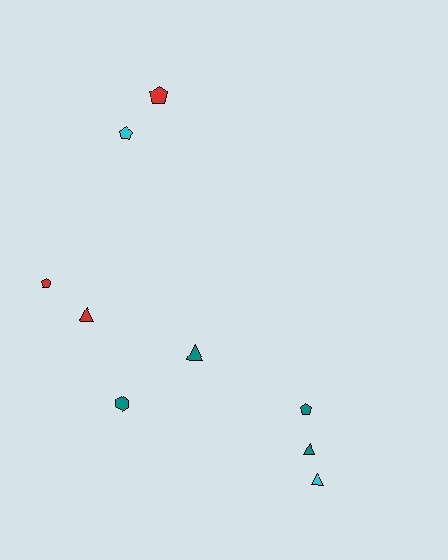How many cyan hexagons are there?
There are no cyan hexagons.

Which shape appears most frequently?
Pentagon, with 4 objects.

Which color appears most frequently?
Teal, with 4 objects.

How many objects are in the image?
There are 9 objects.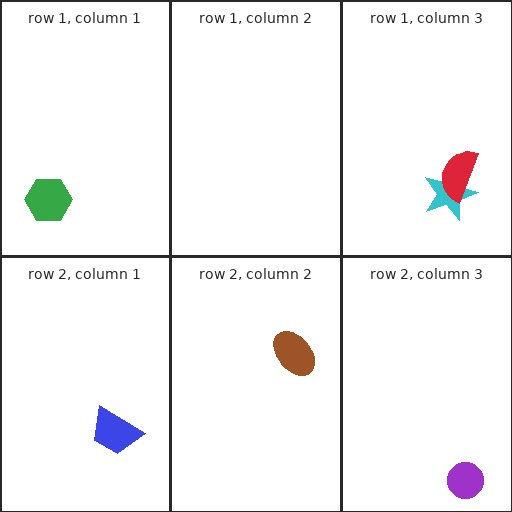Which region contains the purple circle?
The row 2, column 3 region.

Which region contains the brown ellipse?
The row 2, column 2 region.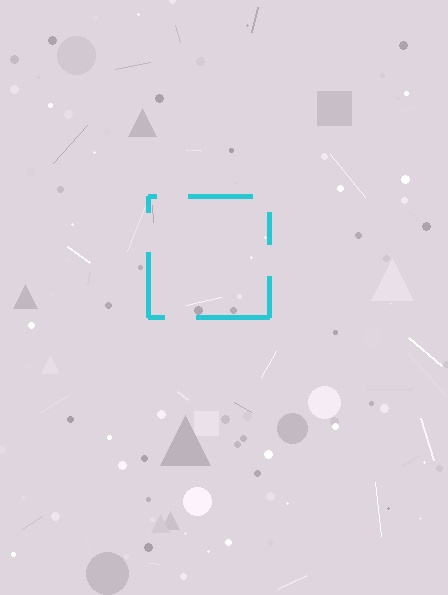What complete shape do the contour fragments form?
The contour fragments form a square.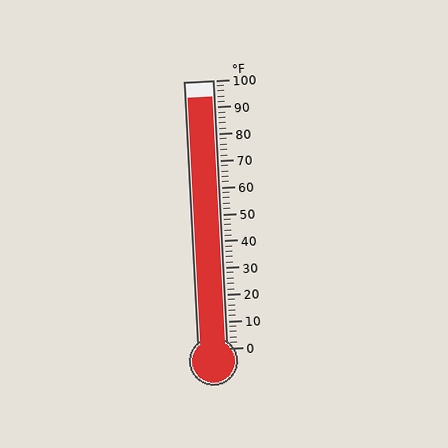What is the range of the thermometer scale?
The thermometer scale ranges from 0°F to 100°F.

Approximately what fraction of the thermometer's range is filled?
The thermometer is filled to approximately 95% of its range.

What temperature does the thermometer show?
The thermometer shows approximately 94°F.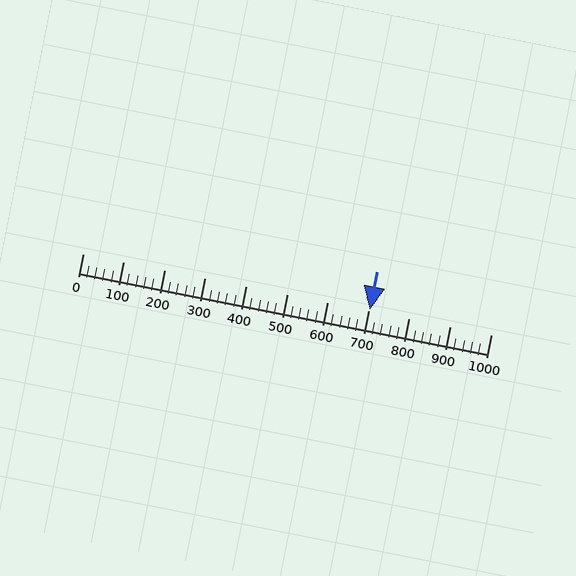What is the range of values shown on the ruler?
The ruler shows values from 0 to 1000.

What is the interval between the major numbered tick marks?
The major tick marks are spaced 100 units apart.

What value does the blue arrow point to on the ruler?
The blue arrow points to approximately 704.